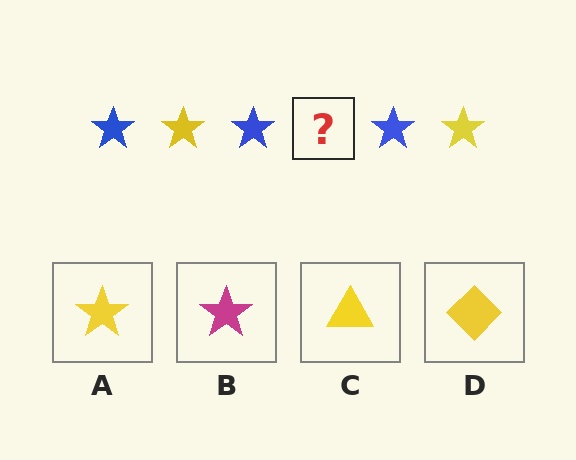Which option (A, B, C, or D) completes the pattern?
A.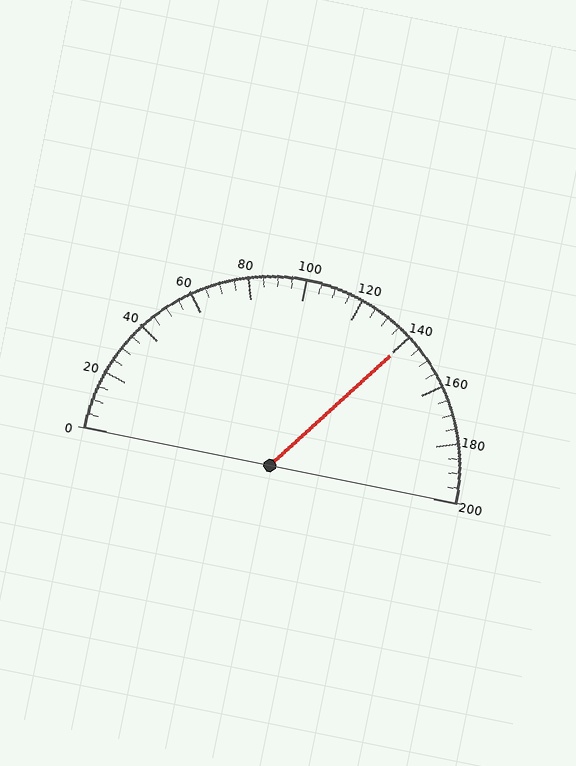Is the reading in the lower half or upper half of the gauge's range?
The reading is in the upper half of the range (0 to 200).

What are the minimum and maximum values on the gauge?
The gauge ranges from 0 to 200.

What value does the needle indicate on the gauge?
The needle indicates approximately 140.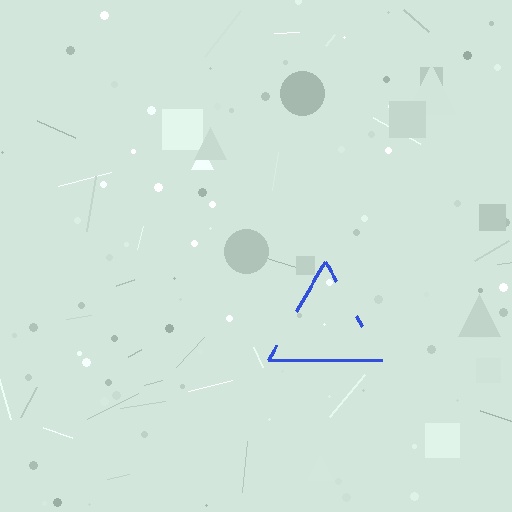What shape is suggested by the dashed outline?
The dashed outline suggests a triangle.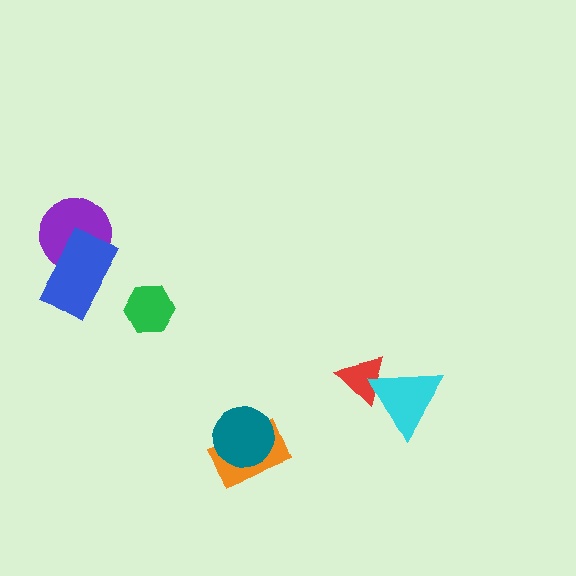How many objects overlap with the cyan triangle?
1 object overlaps with the cyan triangle.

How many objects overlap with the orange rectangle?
1 object overlaps with the orange rectangle.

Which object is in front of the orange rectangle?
The teal circle is in front of the orange rectangle.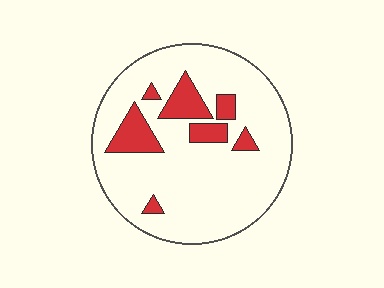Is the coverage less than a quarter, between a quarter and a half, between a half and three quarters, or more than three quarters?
Less than a quarter.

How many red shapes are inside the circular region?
7.